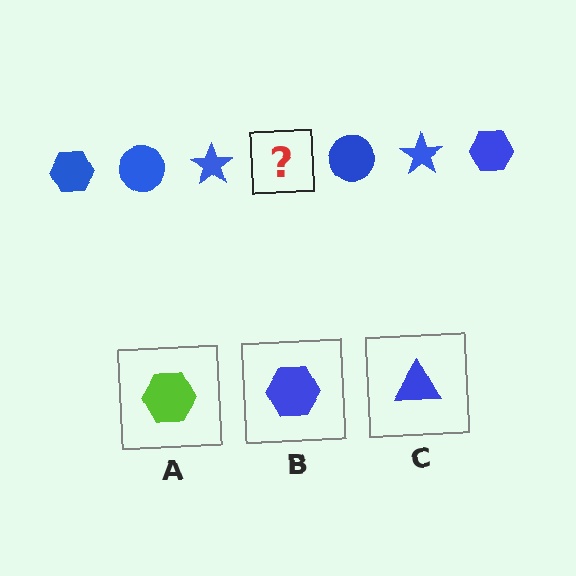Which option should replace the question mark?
Option B.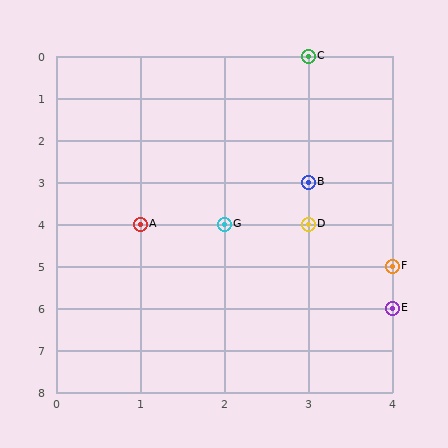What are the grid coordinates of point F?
Point F is at grid coordinates (4, 5).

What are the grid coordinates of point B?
Point B is at grid coordinates (3, 3).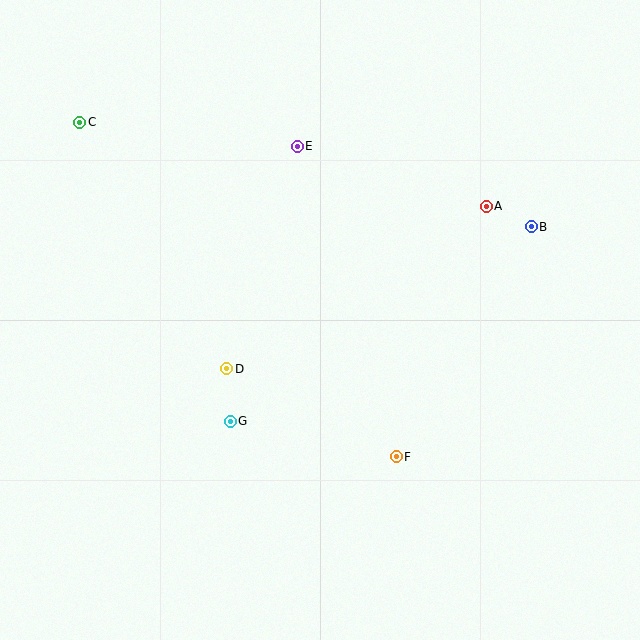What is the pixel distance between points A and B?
The distance between A and B is 50 pixels.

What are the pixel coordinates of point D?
Point D is at (227, 369).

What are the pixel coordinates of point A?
Point A is at (486, 206).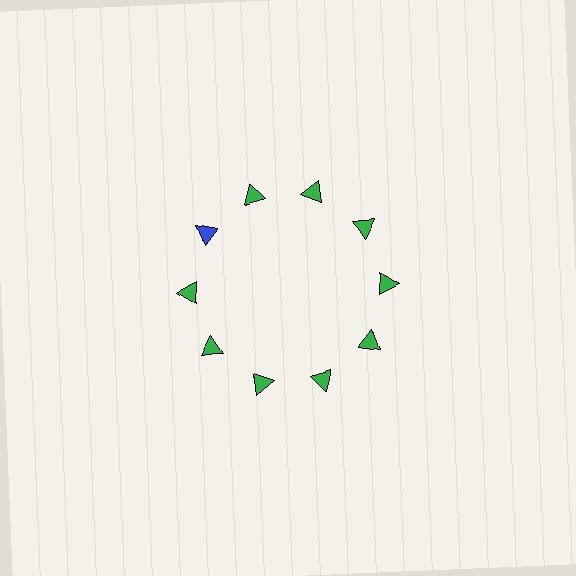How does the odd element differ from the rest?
It has a different color: blue instead of green.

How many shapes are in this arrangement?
There are 10 shapes arranged in a ring pattern.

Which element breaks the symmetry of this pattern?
The blue triangle at roughly the 10 o'clock position breaks the symmetry. All other shapes are green triangles.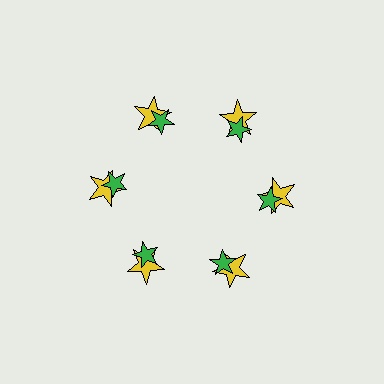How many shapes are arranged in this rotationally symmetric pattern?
There are 12 shapes, arranged in 6 groups of 2.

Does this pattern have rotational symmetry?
Yes, this pattern has 6-fold rotational symmetry. It looks the same after rotating 60 degrees around the center.